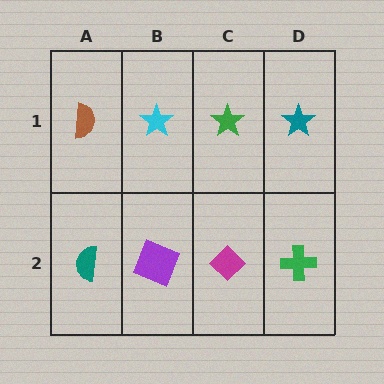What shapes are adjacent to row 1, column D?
A green cross (row 2, column D), a green star (row 1, column C).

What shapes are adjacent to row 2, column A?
A brown semicircle (row 1, column A), a purple square (row 2, column B).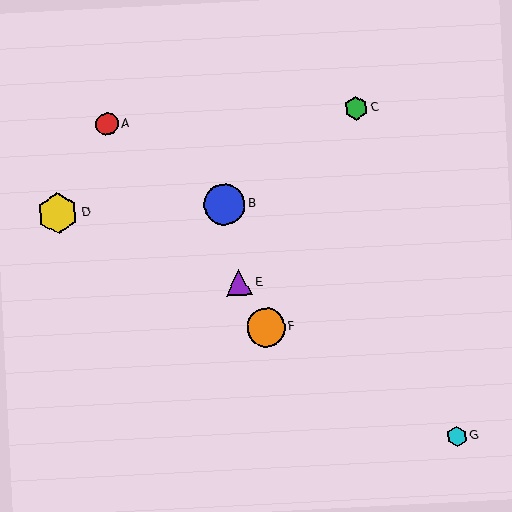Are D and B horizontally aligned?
Yes, both are at y≈213.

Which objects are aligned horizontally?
Objects B, D are aligned horizontally.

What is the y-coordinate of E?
Object E is at y≈282.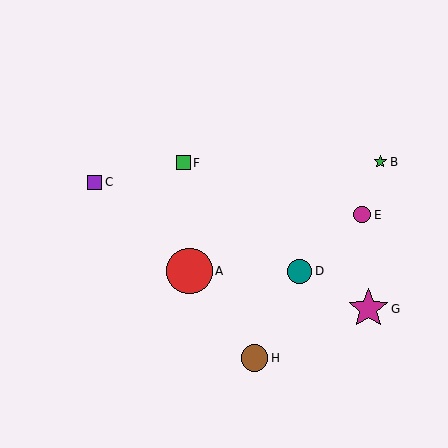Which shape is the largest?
The red circle (labeled A) is the largest.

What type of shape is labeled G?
Shape G is a magenta star.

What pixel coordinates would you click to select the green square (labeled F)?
Click at (183, 163) to select the green square F.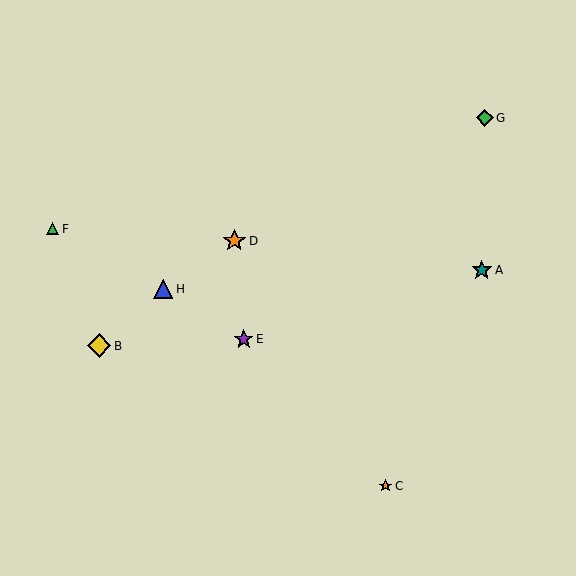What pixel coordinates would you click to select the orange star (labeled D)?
Click at (234, 241) to select the orange star D.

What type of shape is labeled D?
Shape D is an orange star.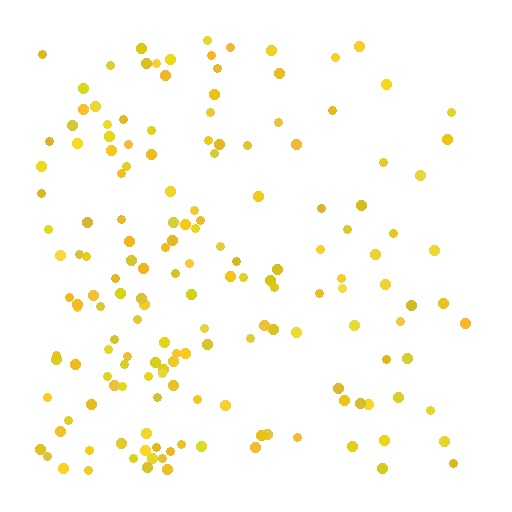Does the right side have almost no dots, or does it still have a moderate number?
Still a moderate number, just noticeably fewer than the left.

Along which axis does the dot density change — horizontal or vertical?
Horizontal.